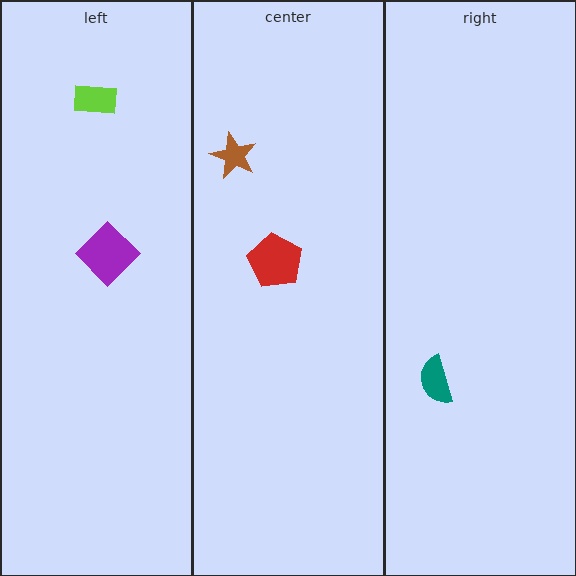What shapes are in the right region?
The teal semicircle.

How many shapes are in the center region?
2.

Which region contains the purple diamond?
The left region.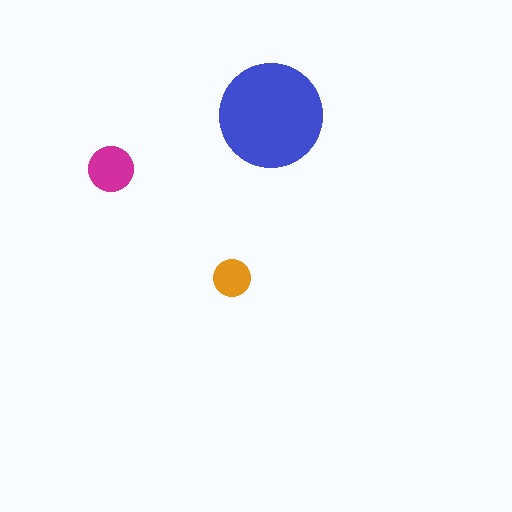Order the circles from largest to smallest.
the blue one, the magenta one, the orange one.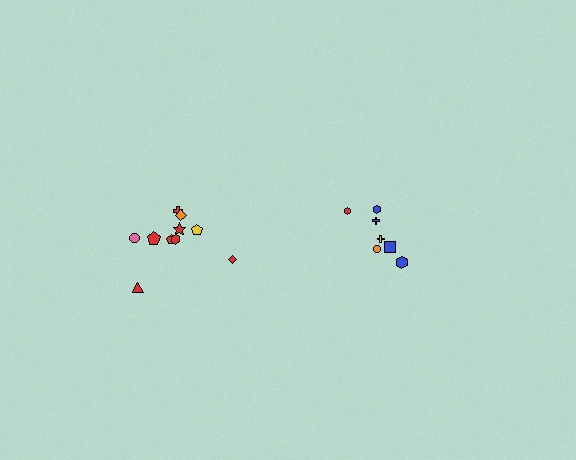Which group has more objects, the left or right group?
The left group.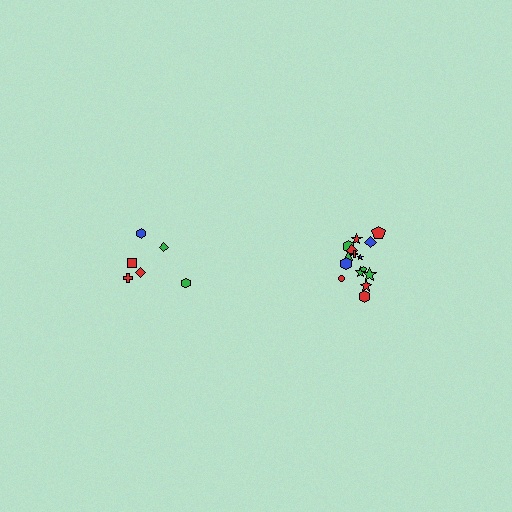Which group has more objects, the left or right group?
The right group.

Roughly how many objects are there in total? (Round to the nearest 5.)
Roughly 20 objects in total.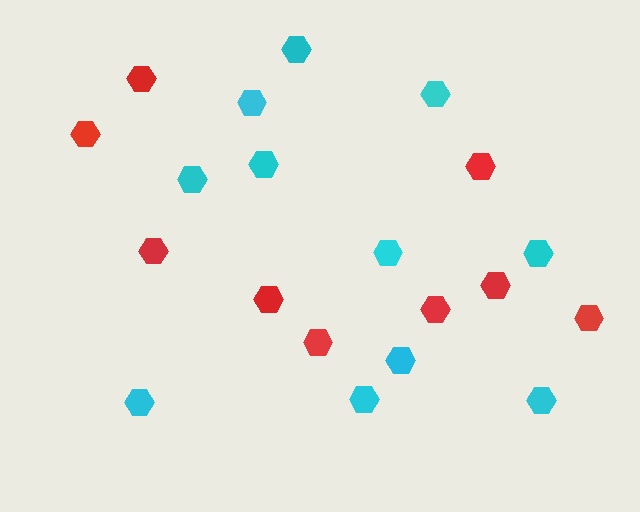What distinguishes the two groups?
There are 2 groups: one group of red hexagons (9) and one group of cyan hexagons (11).